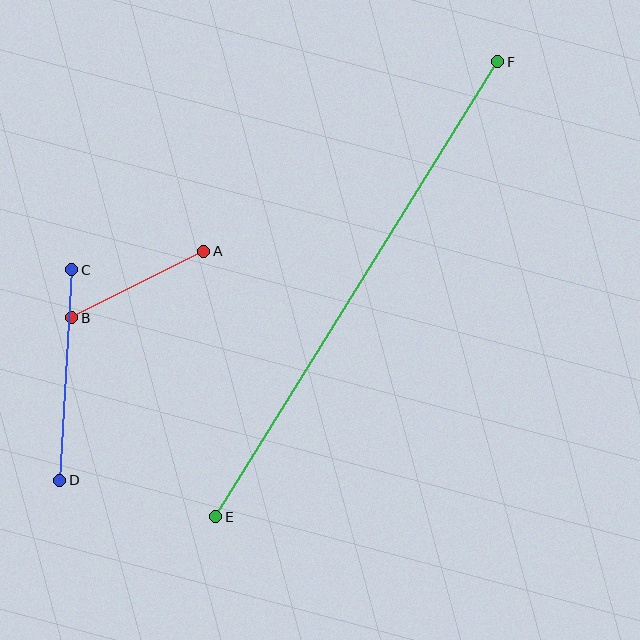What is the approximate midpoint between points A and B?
The midpoint is at approximately (138, 285) pixels.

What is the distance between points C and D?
The distance is approximately 211 pixels.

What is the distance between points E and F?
The distance is approximately 535 pixels.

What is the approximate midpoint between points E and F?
The midpoint is at approximately (357, 289) pixels.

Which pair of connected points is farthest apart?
Points E and F are farthest apart.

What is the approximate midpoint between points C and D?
The midpoint is at approximately (66, 375) pixels.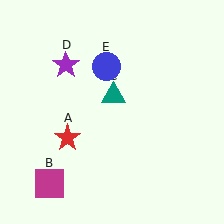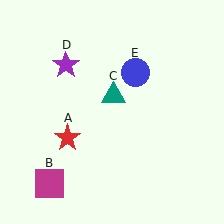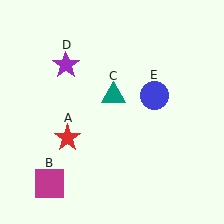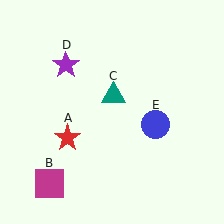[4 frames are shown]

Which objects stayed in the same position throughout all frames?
Red star (object A) and magenta square (object B) and teal triangle (object C) and purple star (object D) remained stationary.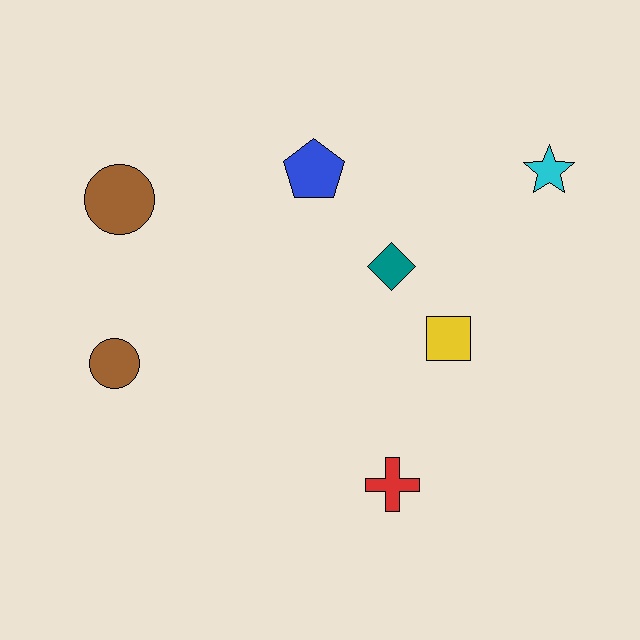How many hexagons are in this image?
There are no hexagons.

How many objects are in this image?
There are 7 objects.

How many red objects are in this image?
There is 1 red object.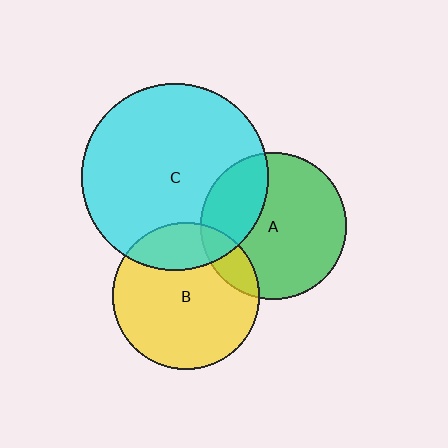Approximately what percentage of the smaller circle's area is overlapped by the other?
Approximately 20%.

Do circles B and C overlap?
Yes.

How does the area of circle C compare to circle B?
Approximately 1.6 times.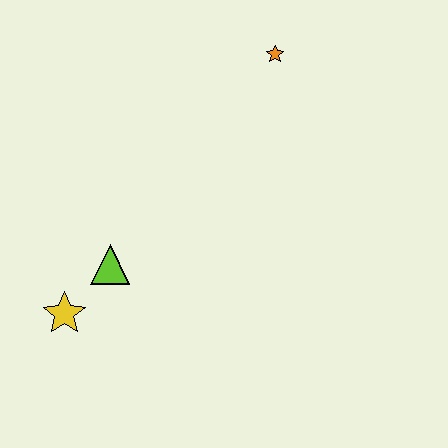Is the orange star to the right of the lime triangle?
Yes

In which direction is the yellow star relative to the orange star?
The yellow star is below the orange star.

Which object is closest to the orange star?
The lime triangle is closest to the orange star.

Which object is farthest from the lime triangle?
The orange star is farthest from the lime triangle.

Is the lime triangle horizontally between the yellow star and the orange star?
Yes